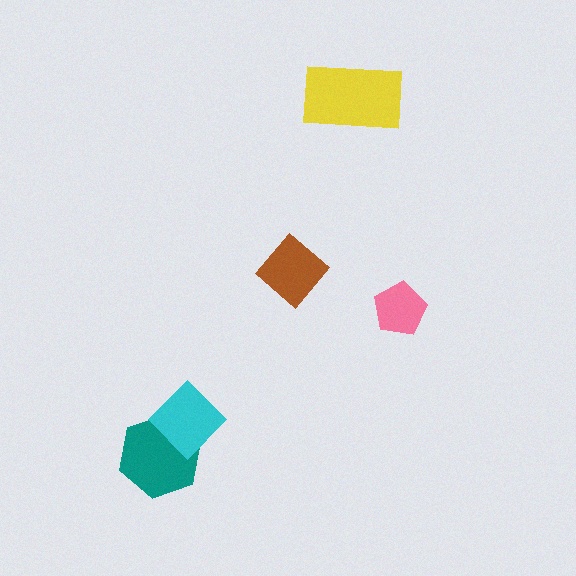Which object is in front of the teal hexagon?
The cyan diamond is in front of the teal hexagon.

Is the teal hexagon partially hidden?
Yes, it is partially covered by another shape.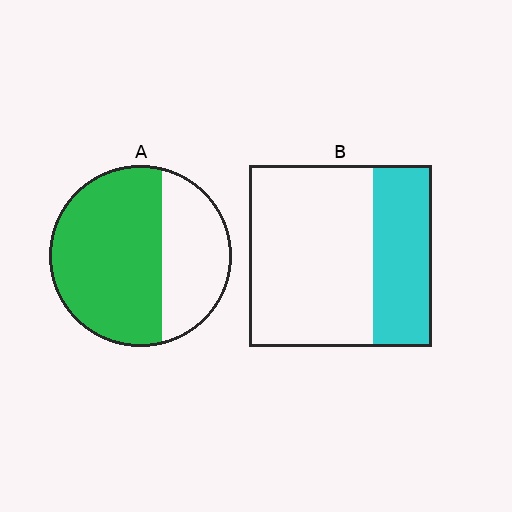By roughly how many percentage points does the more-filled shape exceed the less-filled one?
By roughly 35 percentage points (A over B).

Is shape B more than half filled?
No.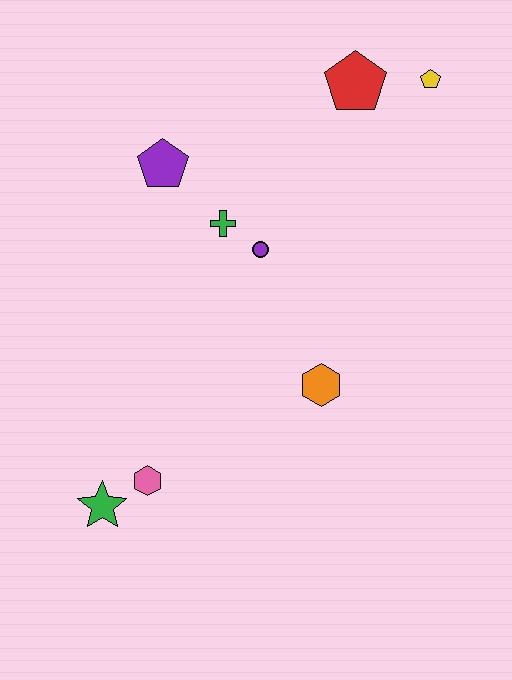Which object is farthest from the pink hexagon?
The yellow pentagon is farthest from the pink hexagon.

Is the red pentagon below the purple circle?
No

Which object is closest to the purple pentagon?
The green cross is closest to the purple pentagon.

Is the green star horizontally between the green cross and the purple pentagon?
No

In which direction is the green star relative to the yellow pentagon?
The green star is below the yellow pentagon.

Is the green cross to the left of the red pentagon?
Yes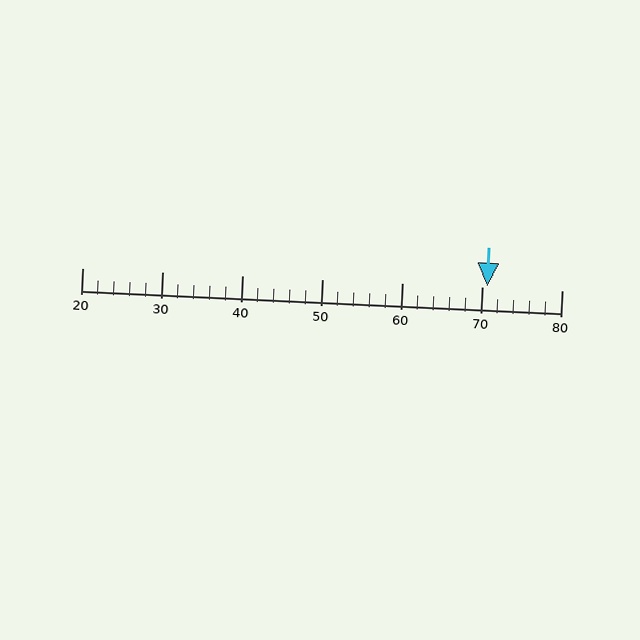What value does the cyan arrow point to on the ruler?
The cyan arrow points to approximately 71.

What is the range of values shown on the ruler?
The ruler shows values from 20 to 80.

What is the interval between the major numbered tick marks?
The major tick marks are spaced 10 units apart.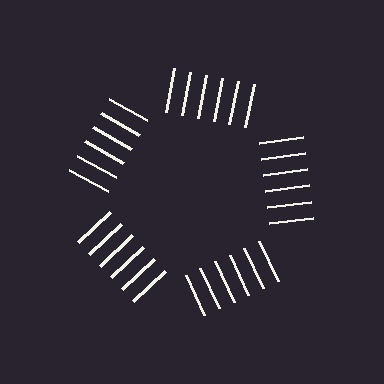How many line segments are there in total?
30 — 6 along each of the 5 edges.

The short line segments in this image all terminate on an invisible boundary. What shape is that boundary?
An illusory pentagon — the line segments terminate on its edges but no continuous stroke is drawn.